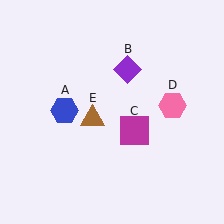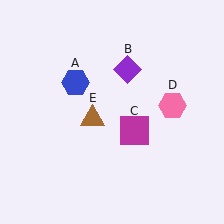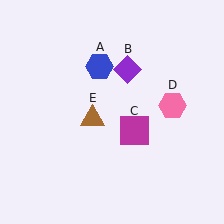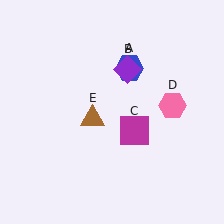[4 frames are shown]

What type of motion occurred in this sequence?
The blue hexagon (object A) rotated clockwise around the center of the scene.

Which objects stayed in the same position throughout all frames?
Purple diamond (object B) and magenta square (object C) and pink hexagon (object D) and brown triangle (object E) remained stationary.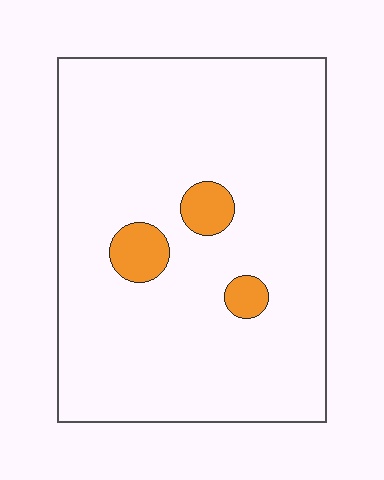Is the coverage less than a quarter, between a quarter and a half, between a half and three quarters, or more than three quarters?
Less than a quarter.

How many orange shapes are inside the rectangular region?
3.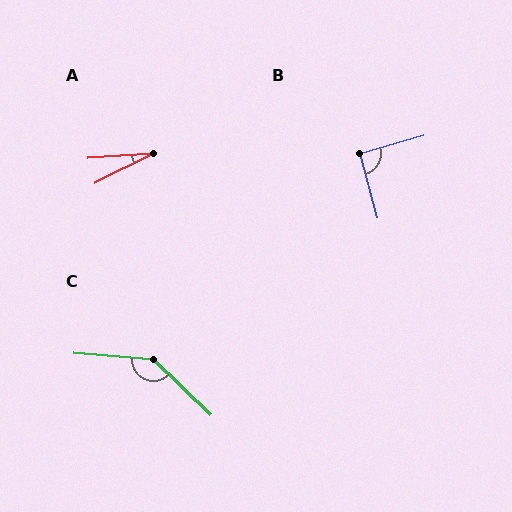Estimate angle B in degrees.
Approximately 91 degrees.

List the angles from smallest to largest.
A (22°), B (91°), C (141°).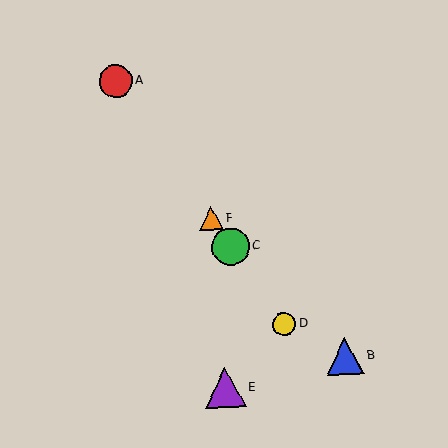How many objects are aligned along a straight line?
4 objects (A, C, D, F) are aligned along a straight line.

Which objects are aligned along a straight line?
Objects A, C, D, F are aligned along a straight line.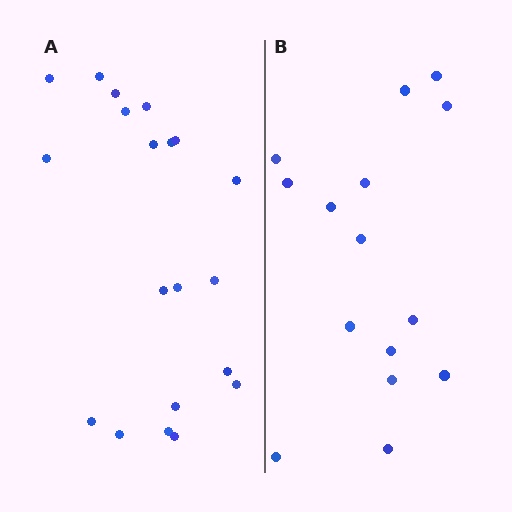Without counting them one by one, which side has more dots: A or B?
Region A (the left region) has more dots.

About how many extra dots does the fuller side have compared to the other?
Region A has about 5 more dots than region B.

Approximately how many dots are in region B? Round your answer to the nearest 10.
About 20 dots. (The exact count is 15, which rounds to 20.)